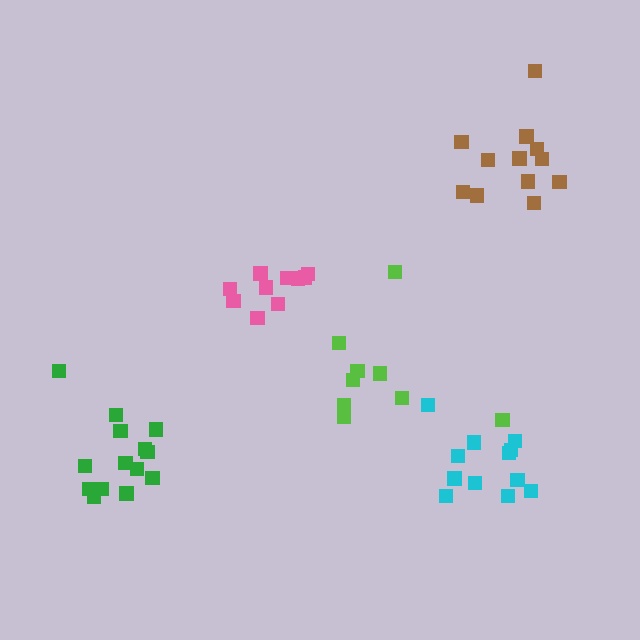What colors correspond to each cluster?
The clusters are colored: lime, green, brown, pink, cyan.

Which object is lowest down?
The cyan cluster is bottommost.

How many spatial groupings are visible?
There are 5 spatial groupings.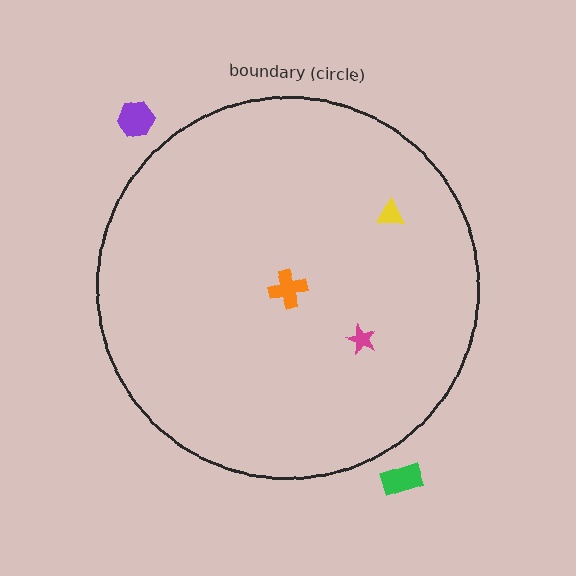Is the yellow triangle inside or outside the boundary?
Inside.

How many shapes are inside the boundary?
3 inside, 2 outside.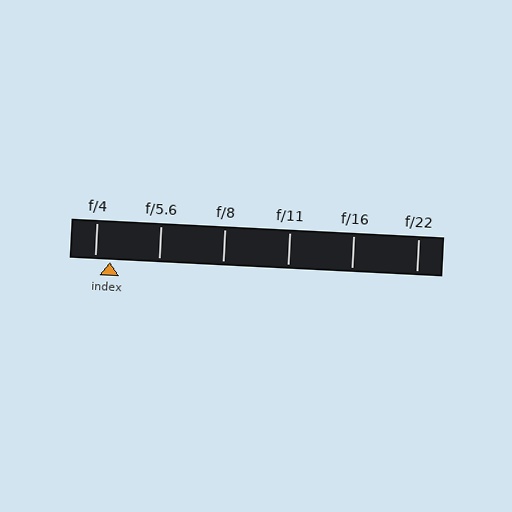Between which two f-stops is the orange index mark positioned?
The index mark is between f/4 and f/5.6.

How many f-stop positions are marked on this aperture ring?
There are 6 f-stop positions marked.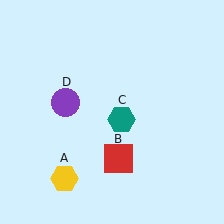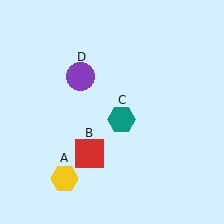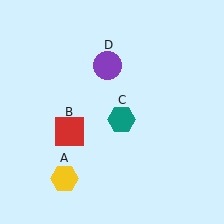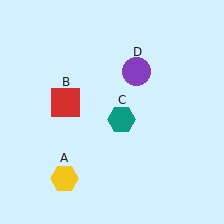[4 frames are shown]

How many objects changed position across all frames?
2 objects changed position: red square (object B), purple circle (object D).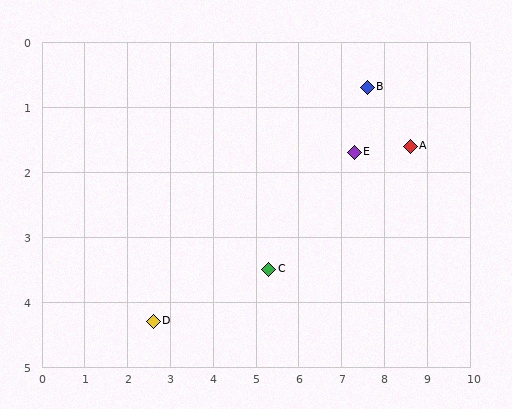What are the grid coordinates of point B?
Point B is at approximately (7.6, 0.7).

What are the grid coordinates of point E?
Point E is at approximately (7.3, 1.7).